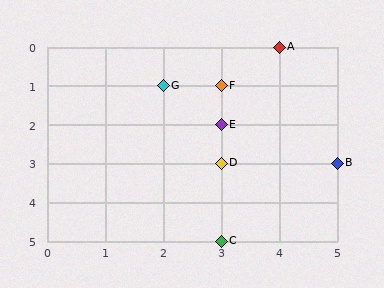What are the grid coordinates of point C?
Point C is at grid coordinates (3, 5).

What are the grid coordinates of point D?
Point D is at grid coordinates (3, 3).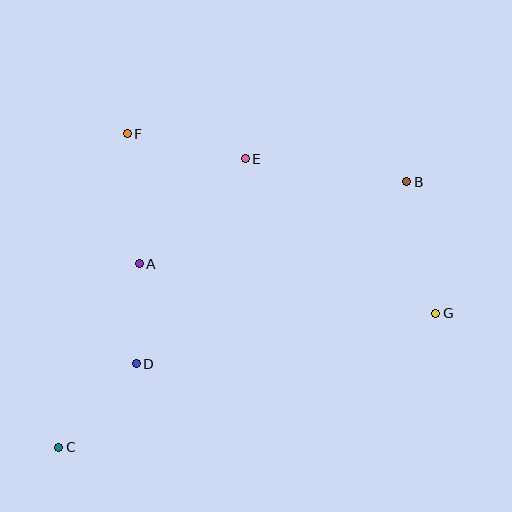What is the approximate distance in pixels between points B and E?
The distance between B and E is approximately 163 pixels.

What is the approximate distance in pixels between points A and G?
The distance between A and G is approximately 301 pixels.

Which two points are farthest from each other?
Points B and C are farthest from each other.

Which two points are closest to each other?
Points A and D are closest to each other.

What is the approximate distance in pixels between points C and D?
The distance between C and D is approximately 114 pixels.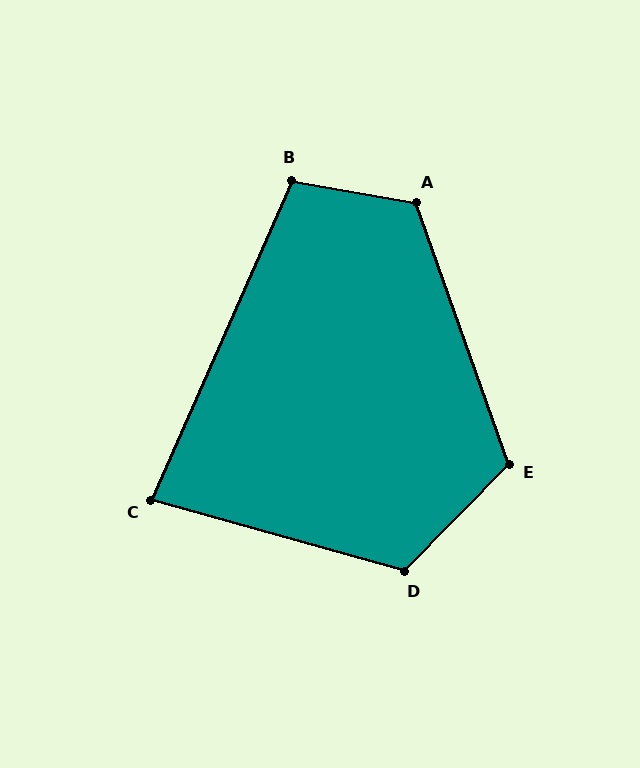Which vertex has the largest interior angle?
A, at approximately 119 degrees.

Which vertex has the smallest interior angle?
C, at approximately 82 degrees.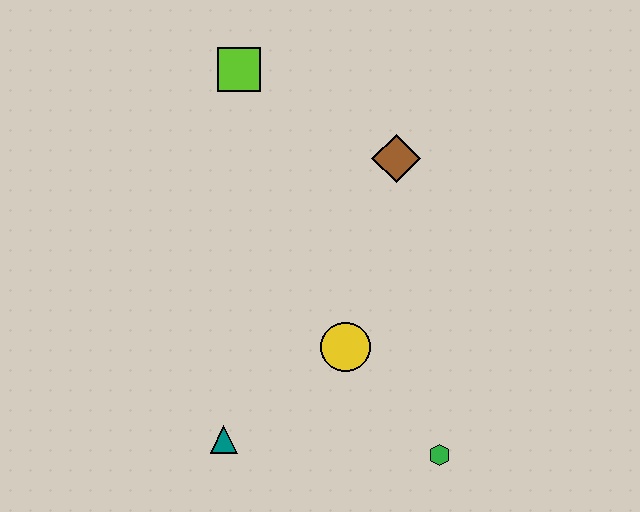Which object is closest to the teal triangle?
The yellow circle is closest to the teal triangle.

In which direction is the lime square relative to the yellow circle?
The lime square is above the yellow circle.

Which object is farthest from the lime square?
The green hexagon is farthest from the lime square.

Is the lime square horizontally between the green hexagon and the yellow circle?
No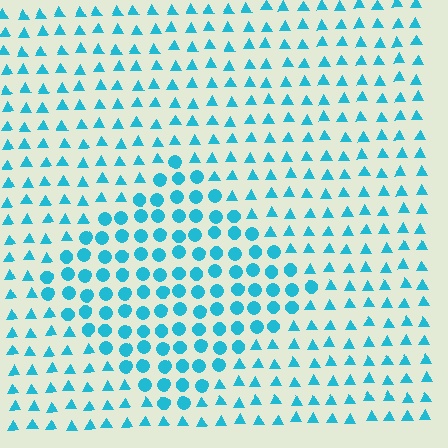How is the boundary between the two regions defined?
The boundary is defined by a change in element shape: circles inside vs. triangles outside. All elements share the same color and spacing.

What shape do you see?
I see a diamond.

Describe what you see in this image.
The image is filled with small cyan elements arranged in a uniform grid. A diamond-shaped region contains circles, while the surrounding area contains triangles. The boundary is defined purely by the change in element shape.